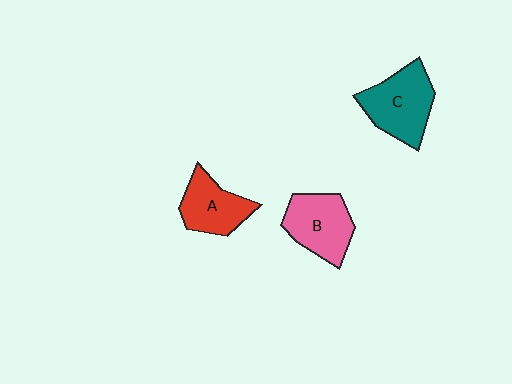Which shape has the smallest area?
Shape A (red).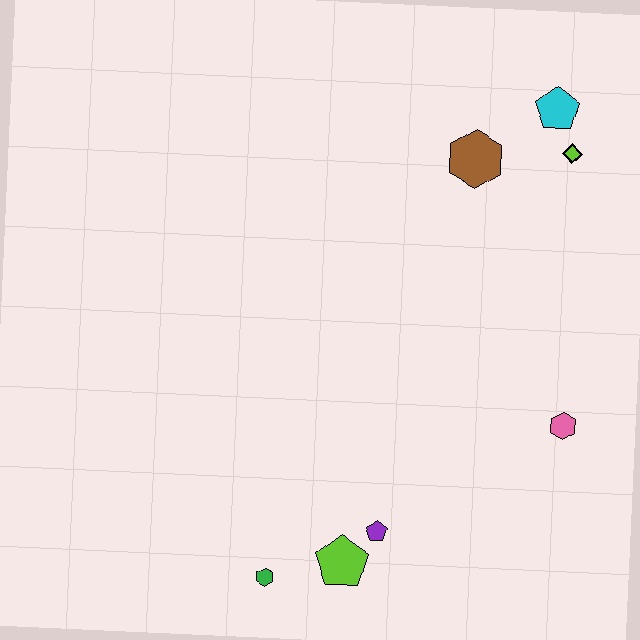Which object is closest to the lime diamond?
The cyan pentagon is closest to the lime diamond.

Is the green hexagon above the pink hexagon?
No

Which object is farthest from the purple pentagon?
The cyan pentagon is farthest from the purple pentagon.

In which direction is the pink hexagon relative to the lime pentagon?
The pink hexagon is to the right of the lime pentagon.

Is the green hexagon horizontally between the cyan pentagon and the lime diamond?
No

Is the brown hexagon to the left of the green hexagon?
No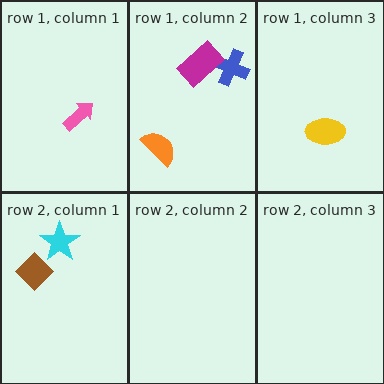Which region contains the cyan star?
The row 2, column 1 region.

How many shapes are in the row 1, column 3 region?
1.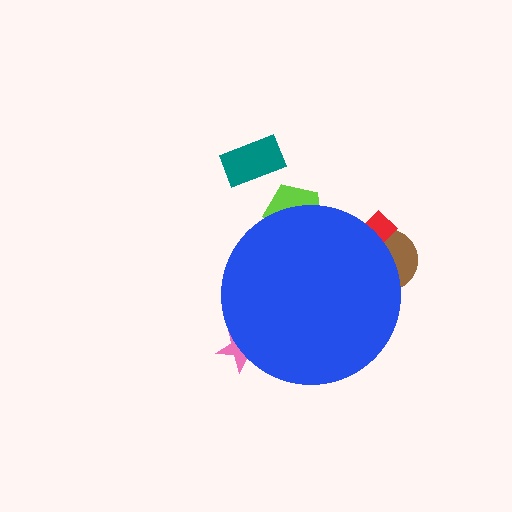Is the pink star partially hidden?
Yes, the pink star is partially hidden behind the blue circle.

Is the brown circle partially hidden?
Yes, the brown circle is partially hidden behind the blue circle.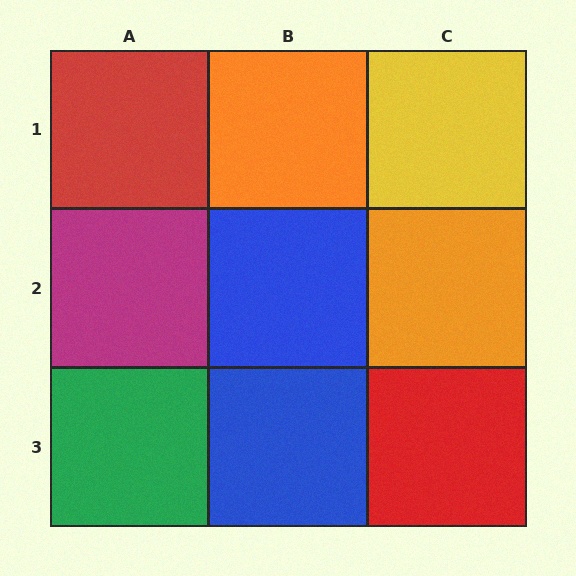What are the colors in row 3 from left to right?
Green, blue, red.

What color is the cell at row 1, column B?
Orange.